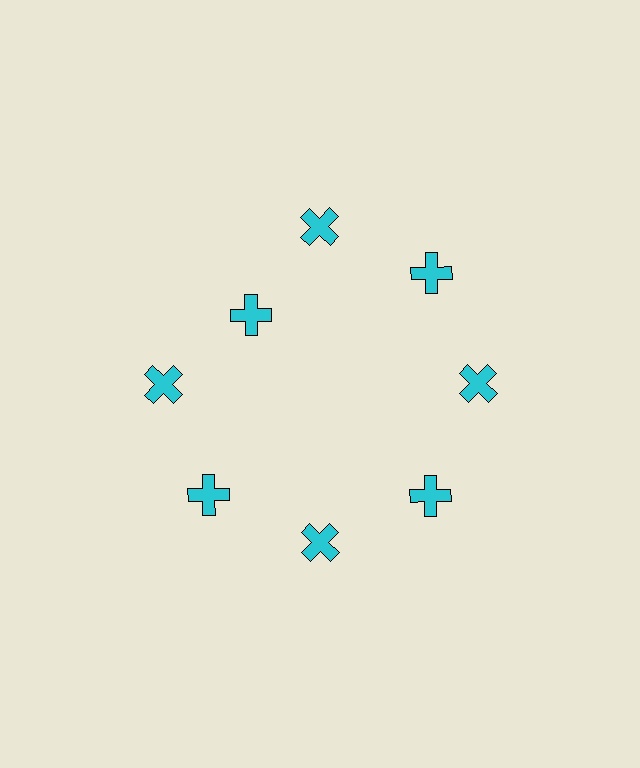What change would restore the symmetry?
The symmetry would be restored by moving it outward, back onto the ring so that all 8 crosses sit at equal angles and equal distance from the center.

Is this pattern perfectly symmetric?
No. The 8 cyan crosses are arranged in a ring, but one element near the 10 o'clock position is pulled inward toward the center, breaking the 8-fold rotational symmetry.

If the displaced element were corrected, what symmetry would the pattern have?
It would have 8-fold rotational symmetry — the pattern would map onto itself every 45 degrees.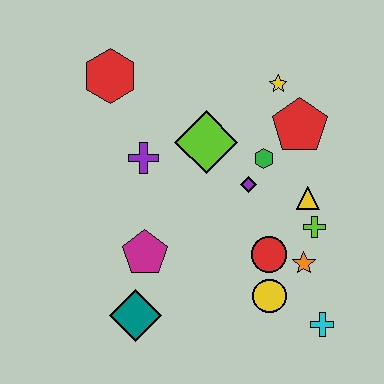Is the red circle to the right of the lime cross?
No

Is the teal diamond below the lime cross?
Yes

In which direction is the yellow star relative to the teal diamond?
The yellow star is above the teal diamond.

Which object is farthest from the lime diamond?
The cyan cross is farthest from the lime diamond.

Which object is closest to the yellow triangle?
The lime cross is closest to the yellow triangle.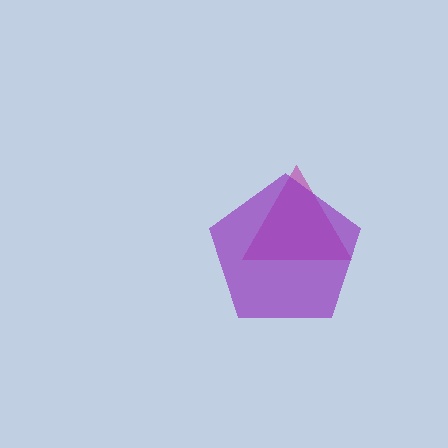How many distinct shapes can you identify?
There are 2 distinct shapes: a magenta triangle, a purple pentagon.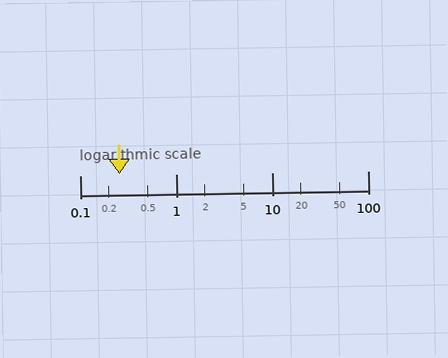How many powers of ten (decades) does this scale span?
The scale spans 3 decades, from 0.1 to 100.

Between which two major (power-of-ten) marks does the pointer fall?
The pointer is between 0.1 and 1.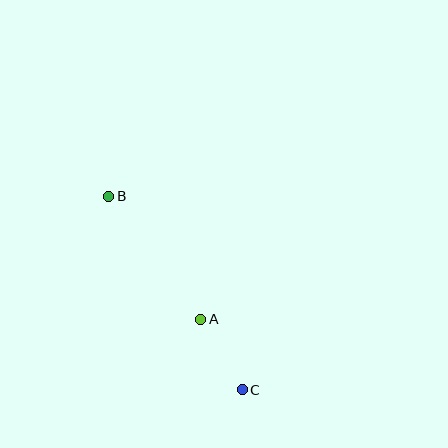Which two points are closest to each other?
Points A and C are closest to each other.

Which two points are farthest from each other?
Points B and C are farthest from each other.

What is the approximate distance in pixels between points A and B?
The distance between A and B is approximately 154 pixels.